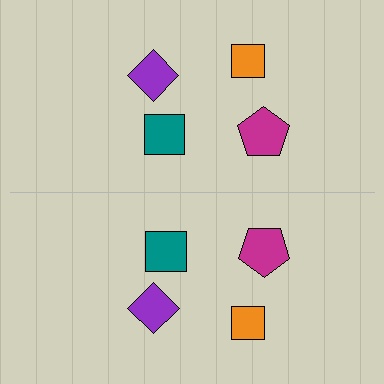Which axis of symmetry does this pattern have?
The pattern has a horizontal axis of symmetry running through the center of the image.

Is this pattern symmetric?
Yes, this pattern has bilateral (reflection) symmetry.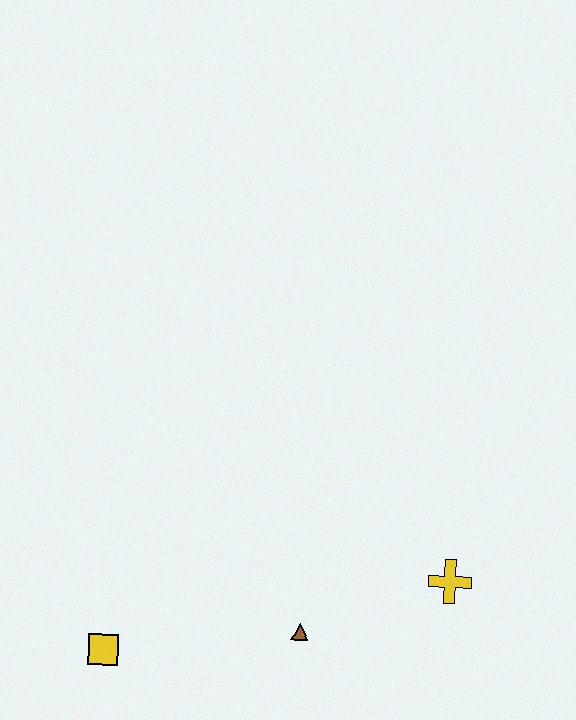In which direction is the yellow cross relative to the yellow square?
The yellow cross is to the right of the yellow square.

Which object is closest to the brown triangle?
The yellow cross is closest to the brown triangle.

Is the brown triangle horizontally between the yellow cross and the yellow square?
Yes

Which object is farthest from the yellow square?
The yellow cross is farthest from the yellow square.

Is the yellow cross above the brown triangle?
Yes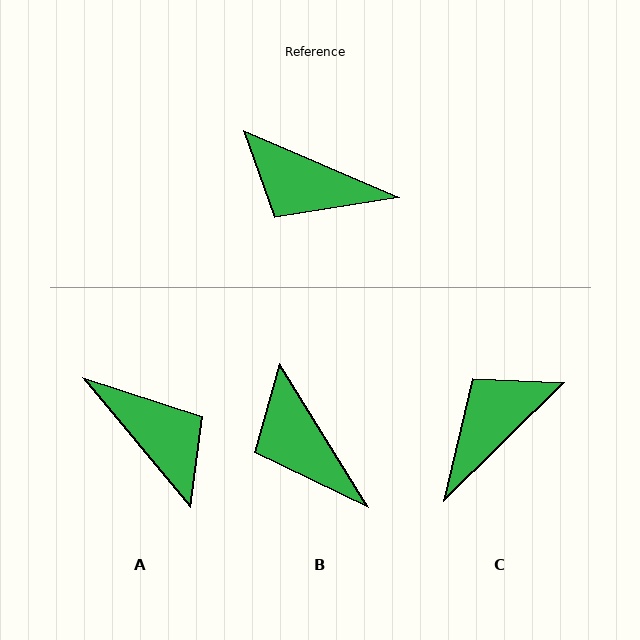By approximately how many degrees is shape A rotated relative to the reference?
Approximately 153 degrees counter-clockwise.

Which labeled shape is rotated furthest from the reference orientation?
A, about 153 degrees away.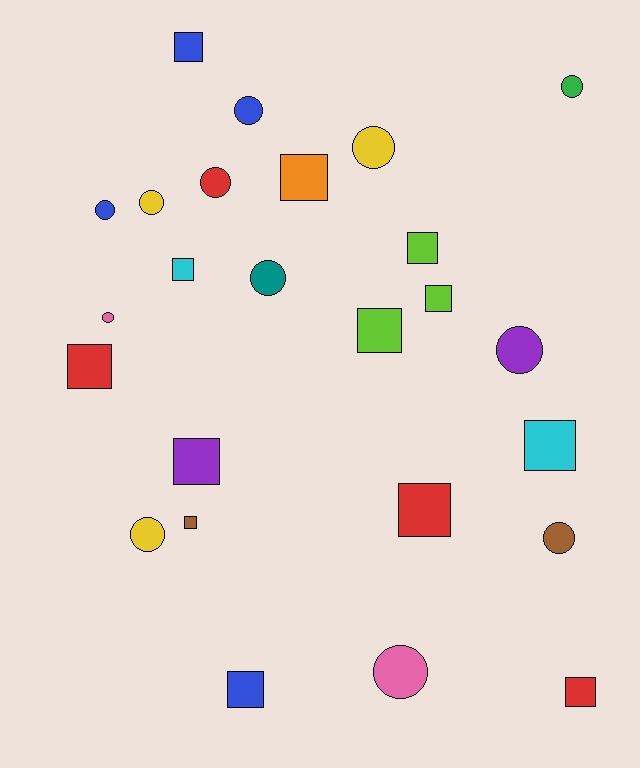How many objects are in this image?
There are 25 objects.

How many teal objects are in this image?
There is 1 teal object.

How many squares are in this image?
There are 13 squares.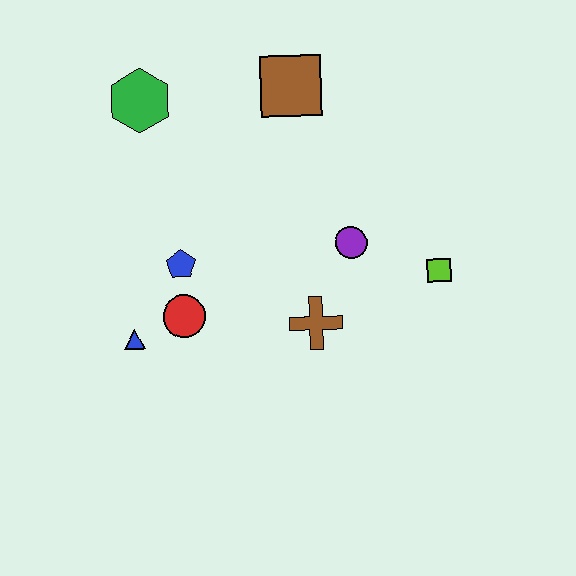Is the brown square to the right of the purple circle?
No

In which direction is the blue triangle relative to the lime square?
The blue triangle is to the left of the lime square.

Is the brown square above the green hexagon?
Yes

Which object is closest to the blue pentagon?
The red circle is closest to the blue pentagon.